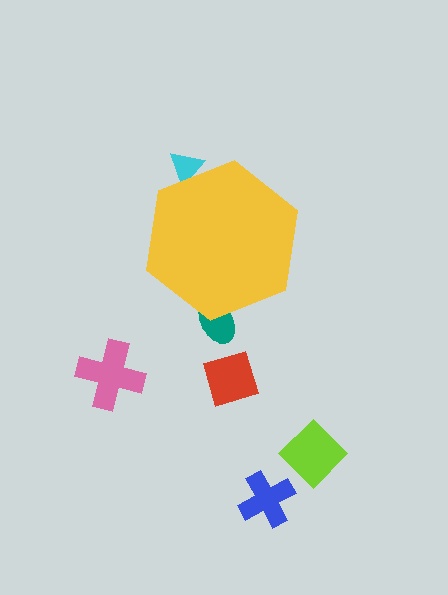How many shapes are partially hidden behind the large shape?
2 shapes are partially hidden.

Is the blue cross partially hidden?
No, the blue cross is fully visible.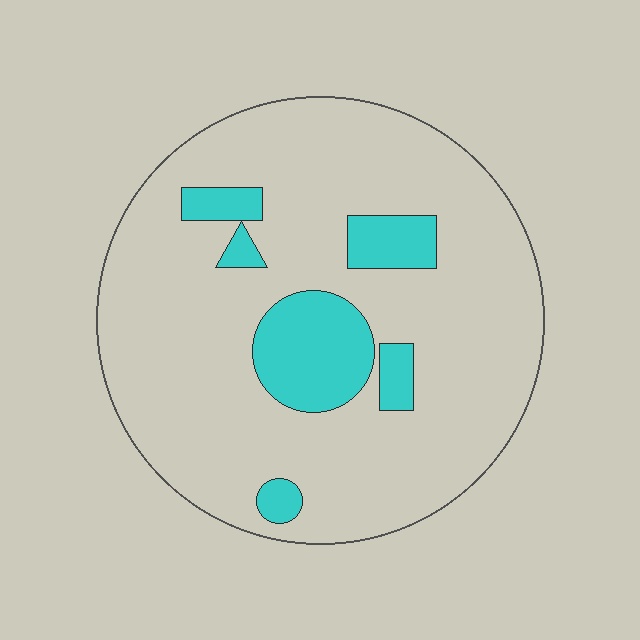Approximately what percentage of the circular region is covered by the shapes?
Approximately 15%.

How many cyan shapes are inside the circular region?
6.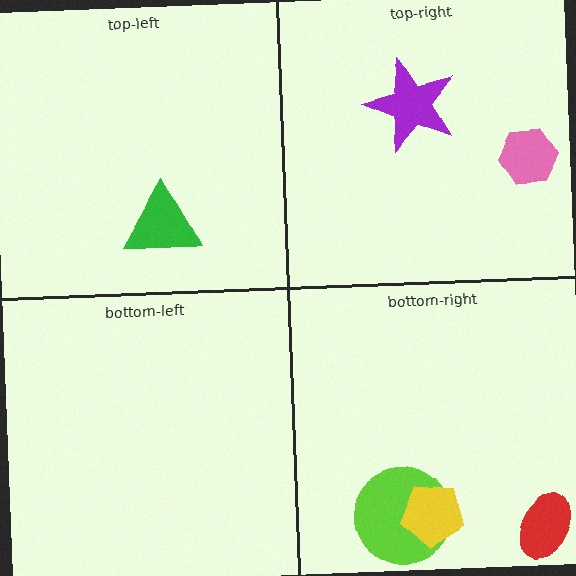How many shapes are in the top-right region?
2.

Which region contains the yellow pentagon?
The bottom-right region.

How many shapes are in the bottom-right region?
3.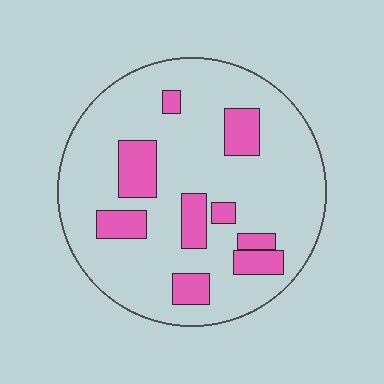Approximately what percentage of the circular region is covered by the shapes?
Approximately 20%.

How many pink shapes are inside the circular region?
9.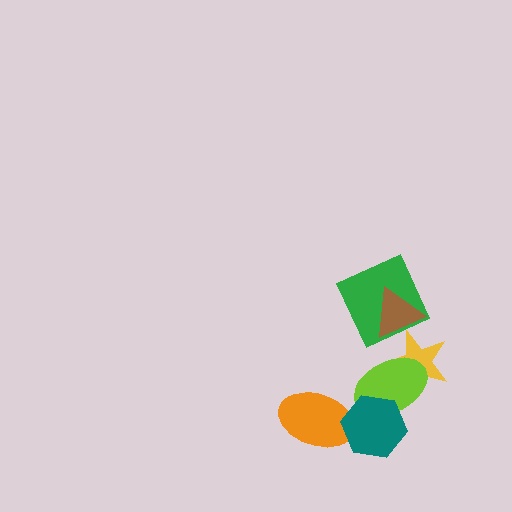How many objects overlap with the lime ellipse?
2 objects overlap with the lime ellipse.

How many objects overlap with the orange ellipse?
1 object overlaps with the orange ellipse.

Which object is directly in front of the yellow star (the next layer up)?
The brown triangle is directly in front of the yellow star.